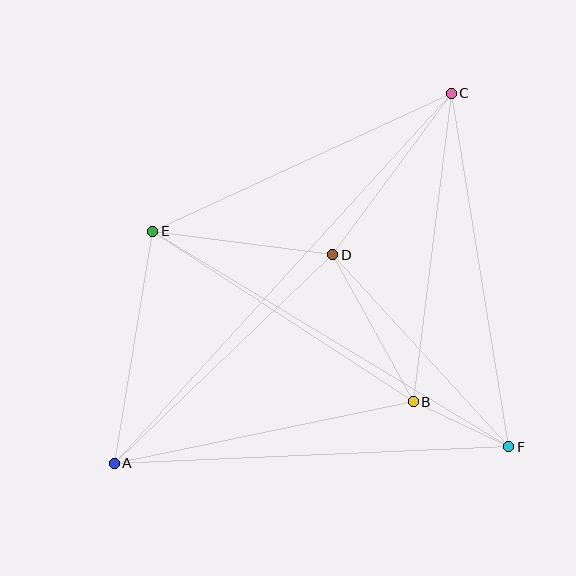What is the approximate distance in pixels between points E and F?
The distance between E and F is approximately 416 pixels.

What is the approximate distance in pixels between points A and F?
The distance between A and F is approximately 395 pixels.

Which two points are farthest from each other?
Points A and C are farthest from each other.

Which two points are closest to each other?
Points B and F are closest to each other.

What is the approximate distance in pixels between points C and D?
The distance between C and D is approximately 200 pixels.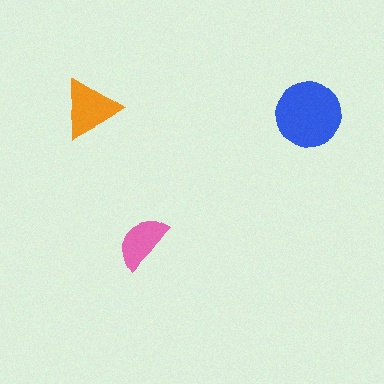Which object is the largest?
The blue circle.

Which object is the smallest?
The pink semicircle.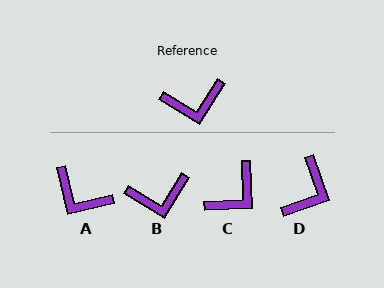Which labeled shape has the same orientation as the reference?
B.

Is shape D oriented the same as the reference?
No, it is off by about 51 degrees.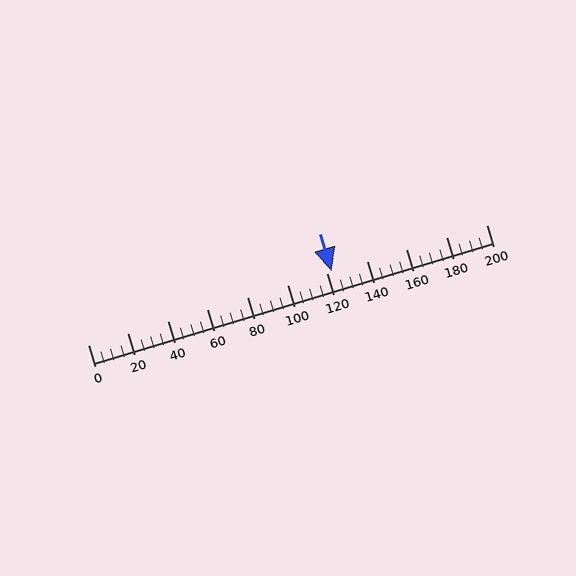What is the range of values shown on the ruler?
The ruler shows values from 0 to 200.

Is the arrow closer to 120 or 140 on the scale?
The arrow is closer to 120.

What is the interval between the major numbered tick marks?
The major tick marks are spaced 20 units apart.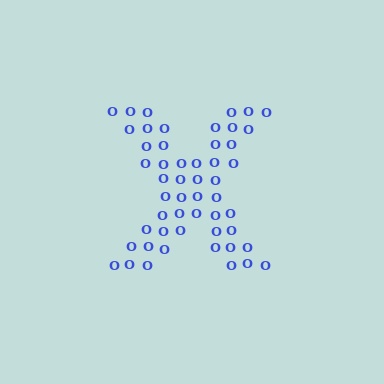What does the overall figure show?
The overall figure shows the letter X.